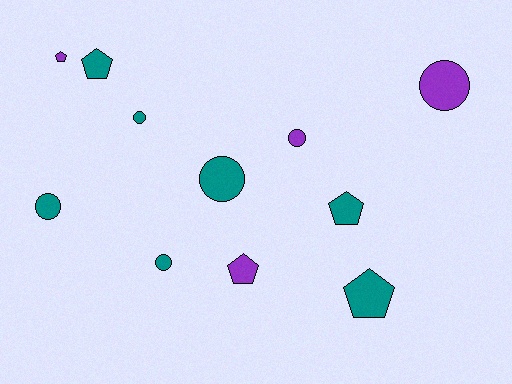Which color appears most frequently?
Teal, with 7 objects.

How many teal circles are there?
There are 4 teal circles.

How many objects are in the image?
There are 11 objects.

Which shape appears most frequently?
Circle, with 6 objects.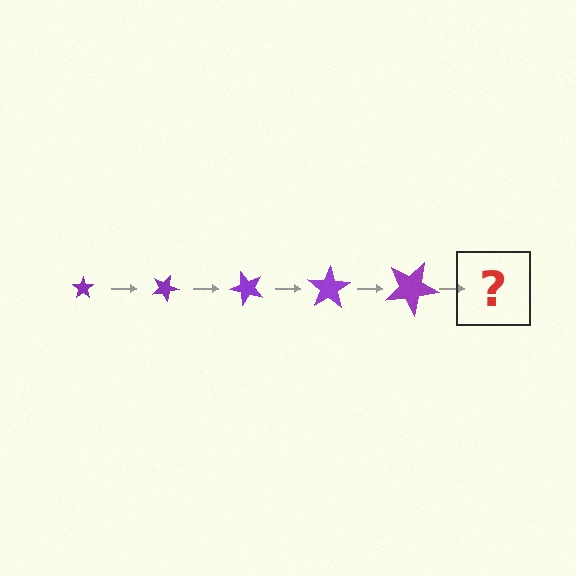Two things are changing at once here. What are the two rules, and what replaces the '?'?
The two rules are that the star grows larger each step and it rotates 25 degrees each step. The '?' should be a star, larger than the previous one and rotated 125 degrees from the start.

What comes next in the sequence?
The next element should be a star, larger than the previous one and rotated 125 degrees from the start.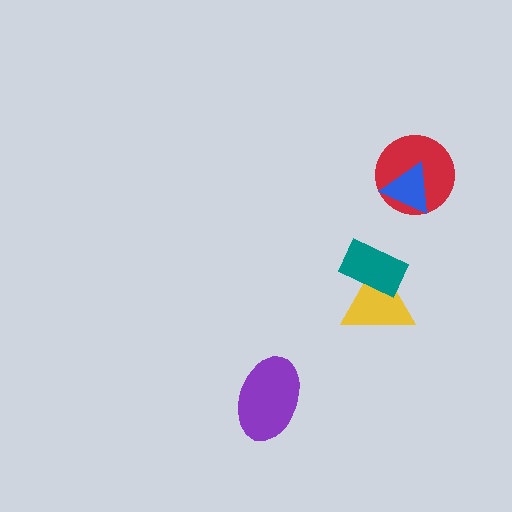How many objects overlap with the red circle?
1 object overlaps with the red circle.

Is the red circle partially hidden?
Yes, it is partially covered by another shape.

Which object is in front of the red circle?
The blue triangle is in front of the red circle.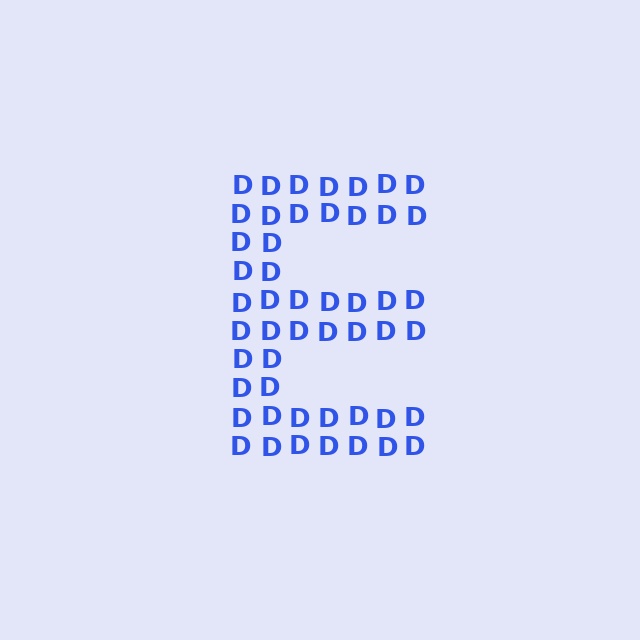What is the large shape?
The large shape is the letter E.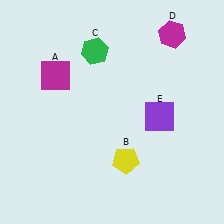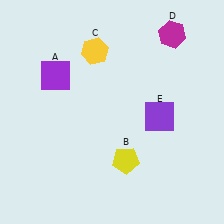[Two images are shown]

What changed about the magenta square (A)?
In Image 1, A is magenta. In Image 2, it changed to purple.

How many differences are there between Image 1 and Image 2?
There are 2 differences between the two images.